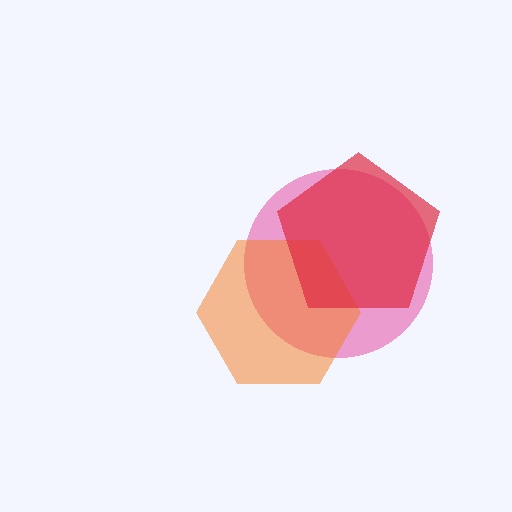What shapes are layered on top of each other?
The layered shapes are: a pink circle, an orange hexagon, a red pentagon.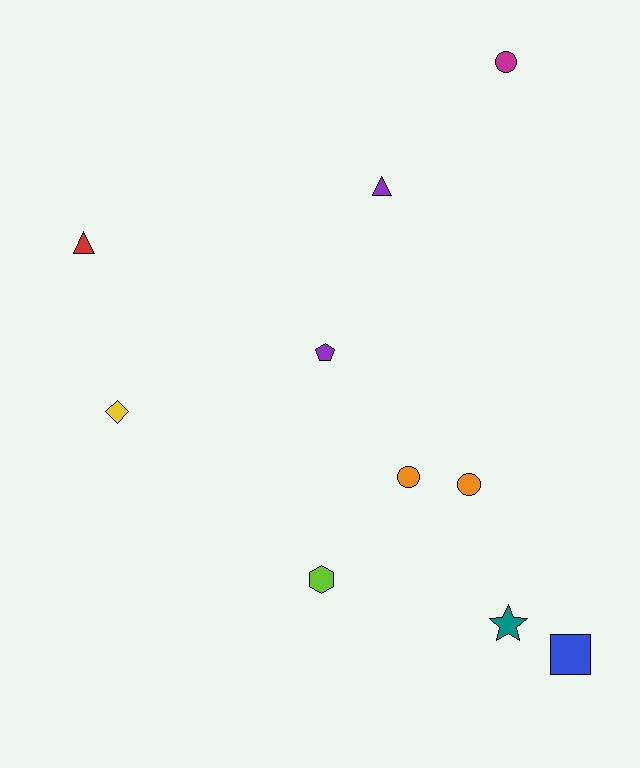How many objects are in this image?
There are 10 objects.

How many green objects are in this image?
There are no green objects.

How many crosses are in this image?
There are no crosses.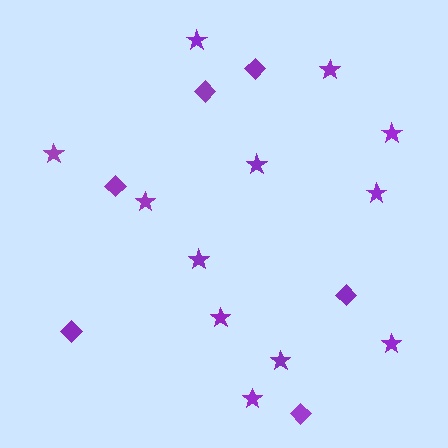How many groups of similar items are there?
There are 2 groups: one group of diamonds (6) and one group of stars (12).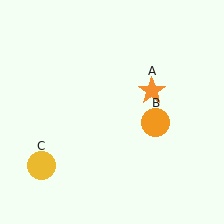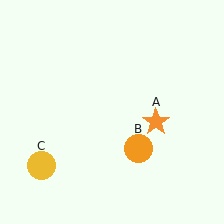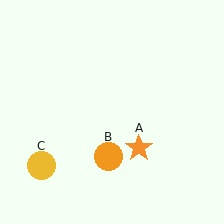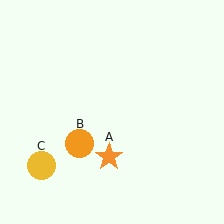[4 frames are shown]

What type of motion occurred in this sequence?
The orange star (object A), orange circle (object B) rotated clockwise around the center of the scene.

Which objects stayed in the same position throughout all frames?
Yellow circle (object C) remained stationary.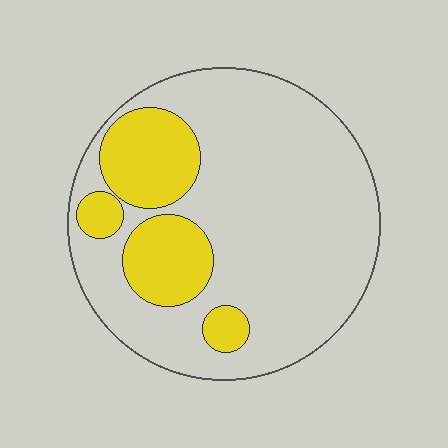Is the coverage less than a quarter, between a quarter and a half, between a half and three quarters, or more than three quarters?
Less than a quarter.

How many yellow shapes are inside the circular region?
4.